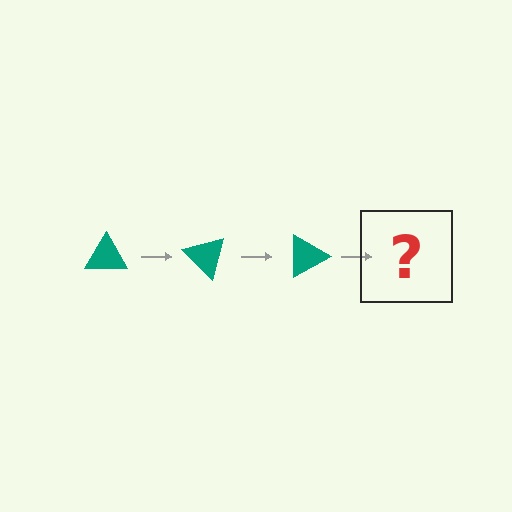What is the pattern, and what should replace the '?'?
The pattern is that the triangle rotates 45 degrees each step. The '?' should be a teal triangle rotated 135 degrees.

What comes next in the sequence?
The next element should be a teal triangle rotated 135 degrees.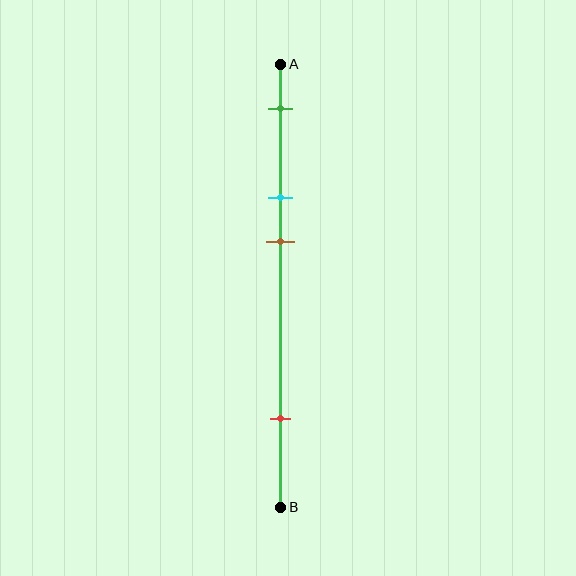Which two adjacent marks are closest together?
The cyan and brown marks are the closest adjacent pair.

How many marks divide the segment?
There are 4 marks dividing the segment.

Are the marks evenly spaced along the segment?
No, the marks are not evenly spaced.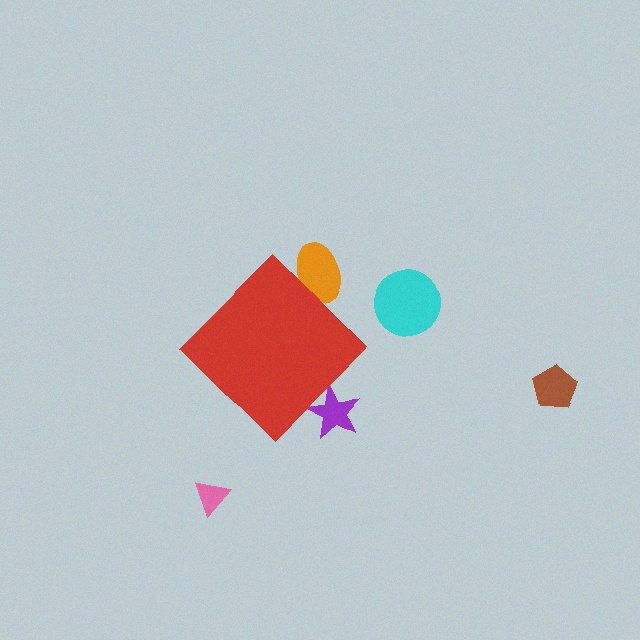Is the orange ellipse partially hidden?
Yes, the orange ellipse is partially hidden behind the red diamond.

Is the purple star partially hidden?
Yes, the purple star is partially hidden behind the red diamond.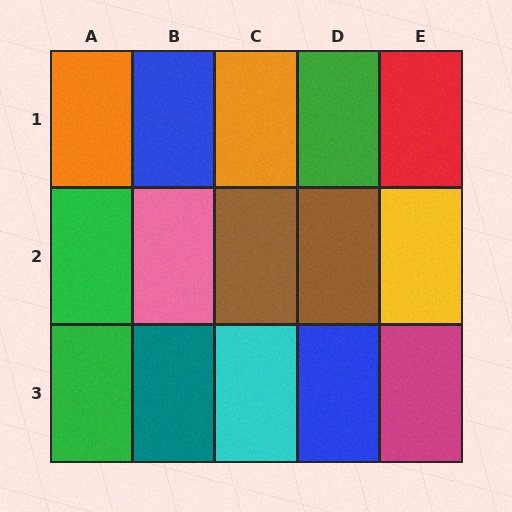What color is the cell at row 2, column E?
Yellow.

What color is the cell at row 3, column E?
Magenta.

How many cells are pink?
1 cell is pink.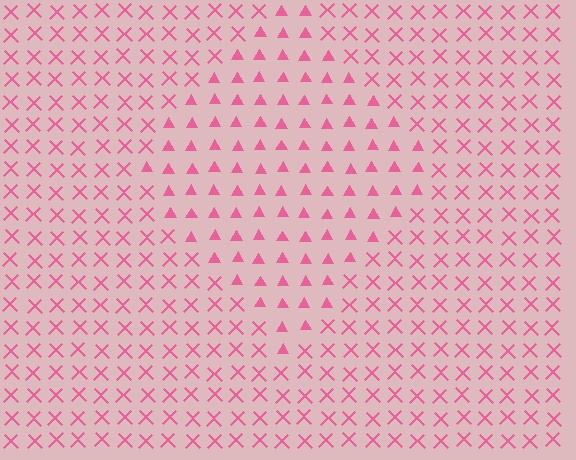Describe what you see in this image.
The image is filled with small pink elements arranged in a uniform grid. A diamond-shaped region contains triangles, while the surrounding area contains X marks. The boundary is defined purely by the change in element shape.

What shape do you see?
I see a diamond.